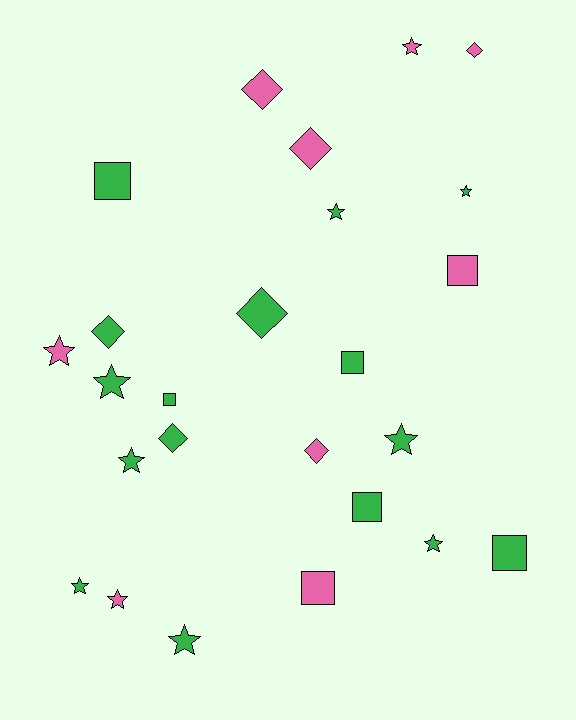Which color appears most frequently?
Green, with 16 objects.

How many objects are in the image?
There are 25 objects.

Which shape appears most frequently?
Star, with 11 objects.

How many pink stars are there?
There are 3 pink stars.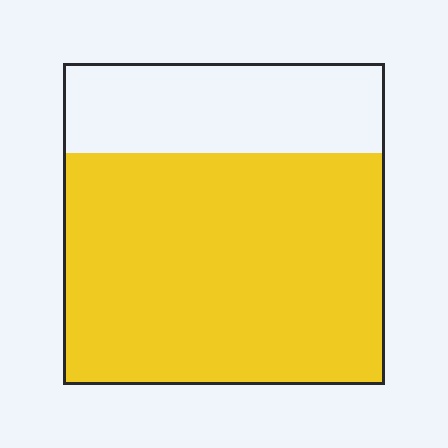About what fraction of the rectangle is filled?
About three quarters (3/4).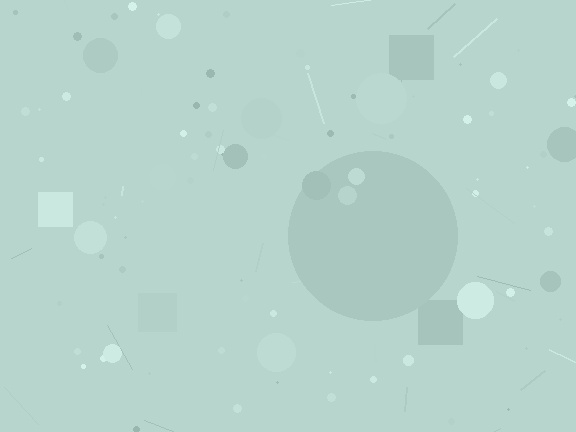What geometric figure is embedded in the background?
A circle is embedded in the background.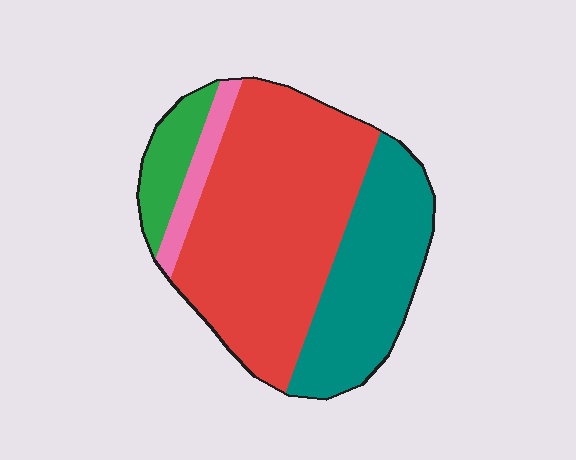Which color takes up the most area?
Red, at roughly 55%.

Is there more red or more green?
Red.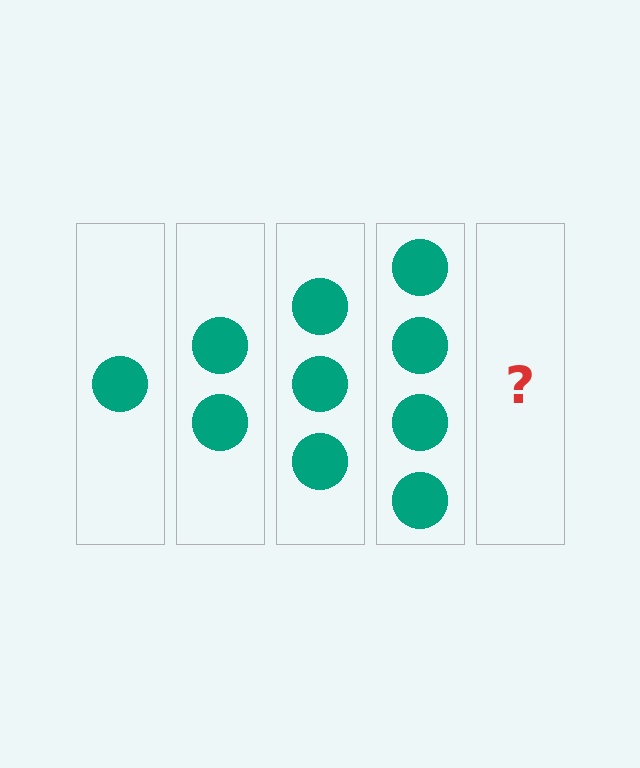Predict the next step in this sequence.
The next step is 5 circles.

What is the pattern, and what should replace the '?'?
The pattern is that each step adds one more circle. The '?' should be 5 circles.